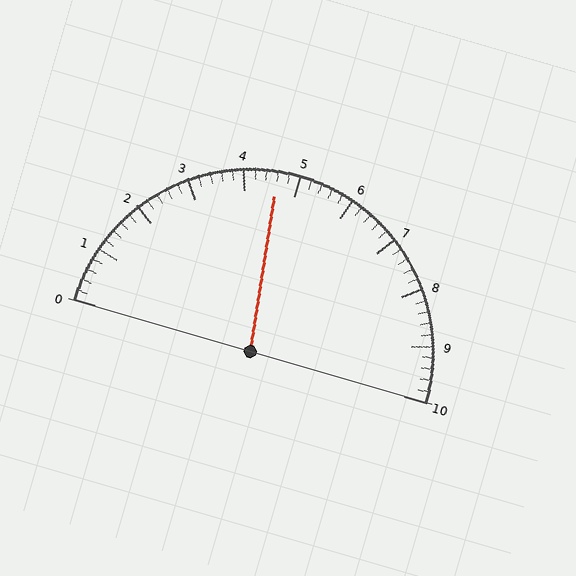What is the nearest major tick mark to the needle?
The nearest major tick mark is 5.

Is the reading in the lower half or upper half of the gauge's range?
The reading is in the lower half of the range (0 to 10).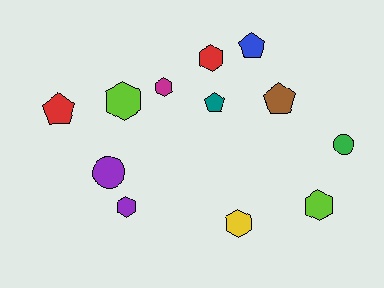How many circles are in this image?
There are 2 circles.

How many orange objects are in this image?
There are no orange objects.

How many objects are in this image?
There are 12 objects.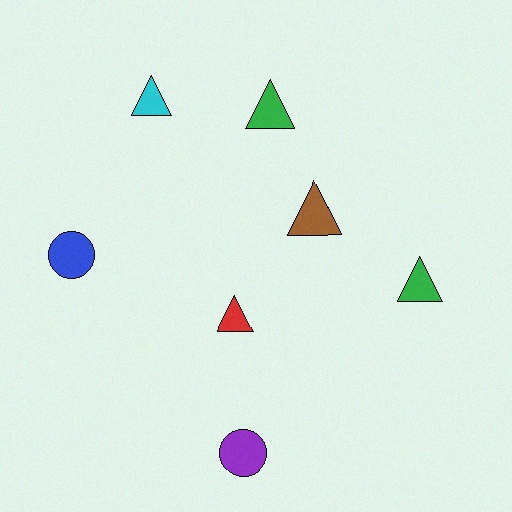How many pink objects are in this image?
There are no pink objects.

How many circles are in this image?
There are 2 circles.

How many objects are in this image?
There are 7 objects.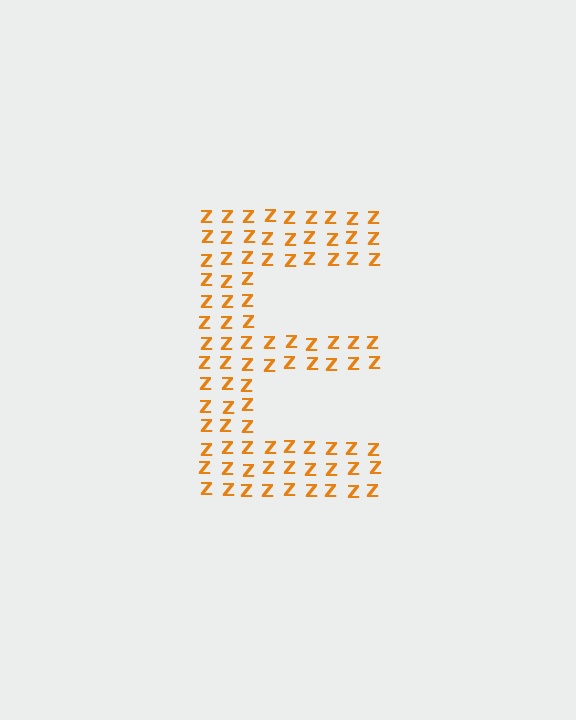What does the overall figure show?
The overall figure shows the letter E.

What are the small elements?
The small elements are letter Z's.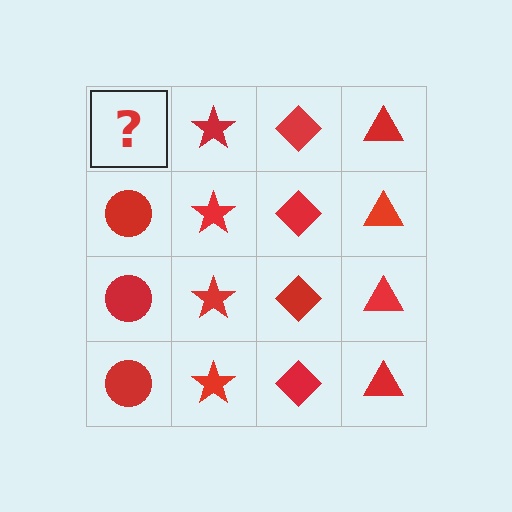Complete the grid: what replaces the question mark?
The question mark should be replaced with a red circle.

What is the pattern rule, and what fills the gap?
The rule is that each column has a consistent shape. The gap should be filled with a red circle.